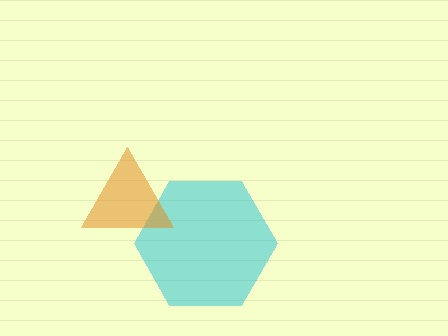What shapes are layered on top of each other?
The layered shapes are: a cyan hexagon, an orange triangle.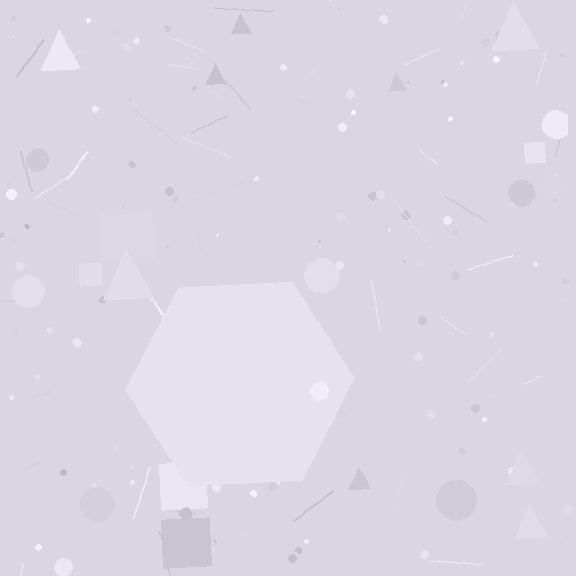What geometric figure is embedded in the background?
A hexagon is embedded in the background.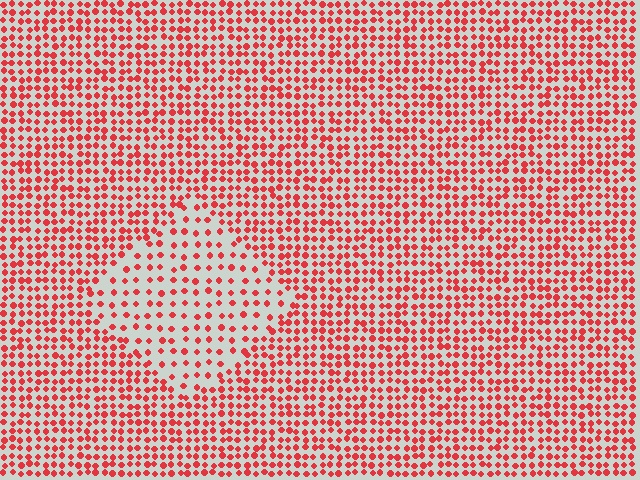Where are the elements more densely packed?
The elements are more densely packed outside the diamond boundary.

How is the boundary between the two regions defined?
The boundary is defined by a change in element density (approximately 2.0x ratio). All elements are the same color, size, and shape.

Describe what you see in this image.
The image contains small red elements arranged at two different densities. A diamond-shaped region is visible where the elements are less densely packed than the surrounding area.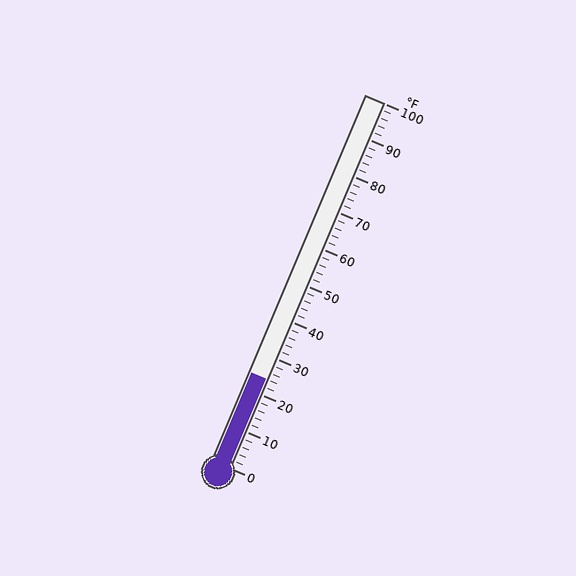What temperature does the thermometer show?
The thermometer shows approximately 24°F.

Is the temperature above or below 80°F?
The temperature is below 80°F.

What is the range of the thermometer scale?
The thermometer scale ranges from 0°F to 100°F.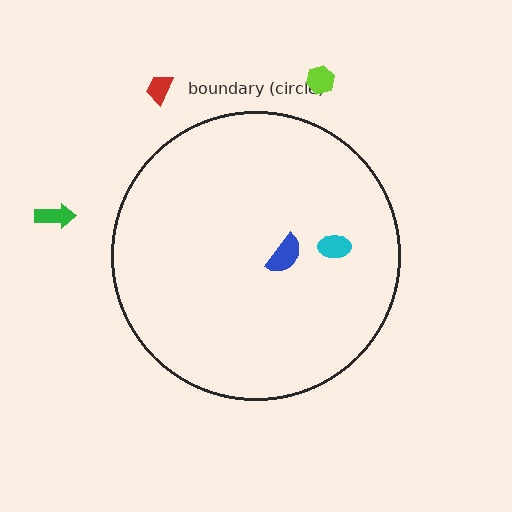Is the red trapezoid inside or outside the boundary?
Outside.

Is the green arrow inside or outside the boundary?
Outside.